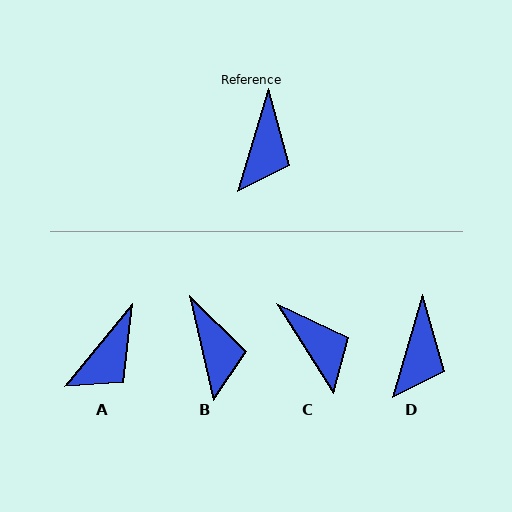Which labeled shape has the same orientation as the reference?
D.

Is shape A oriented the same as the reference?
No, it is off by about 23 degrees.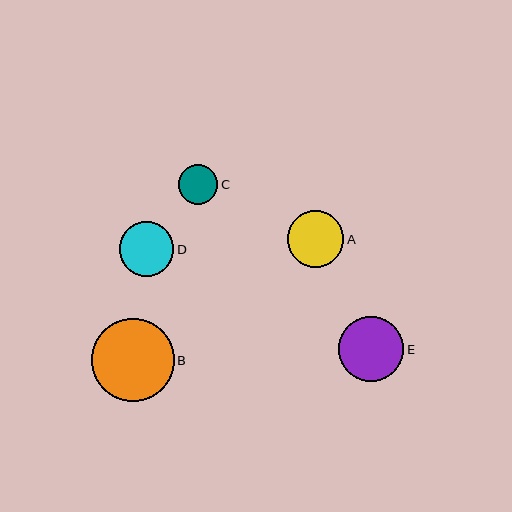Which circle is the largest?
Circle B is the largest with a size of approximately 83 pixels.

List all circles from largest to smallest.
From largest to smallest: B, E, A, D, C.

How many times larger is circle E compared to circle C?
Circle E is approximately 1.6 times the size of circle C.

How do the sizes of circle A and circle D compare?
Circle A and circle D are approximately the same size.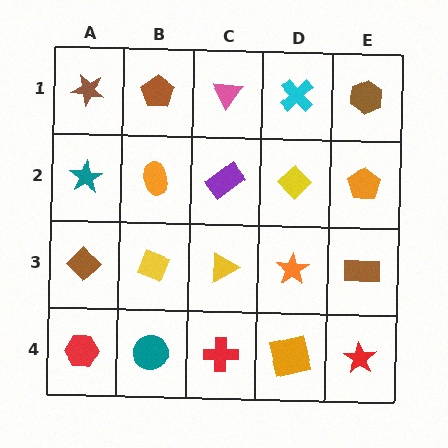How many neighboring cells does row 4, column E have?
2.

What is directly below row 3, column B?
A teal circle.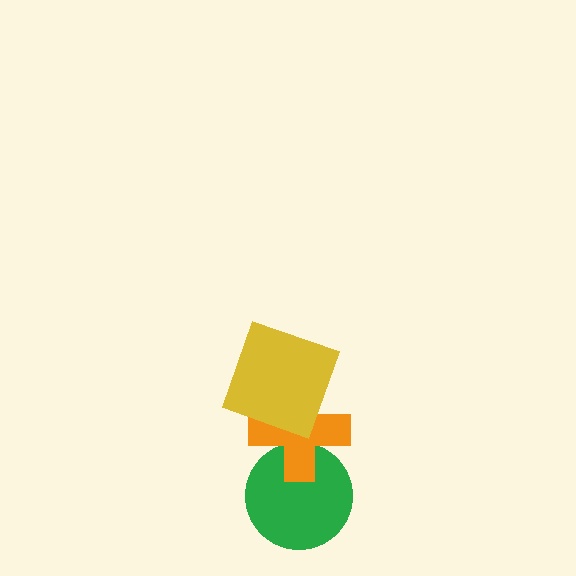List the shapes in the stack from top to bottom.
From top to bottom: the yellow square, the orange cross, the green circle.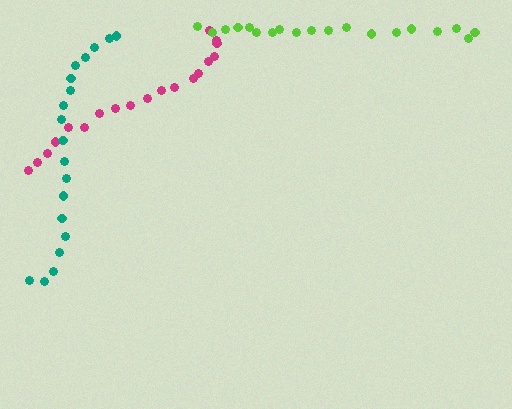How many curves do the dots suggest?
There are 3 distinct paths.